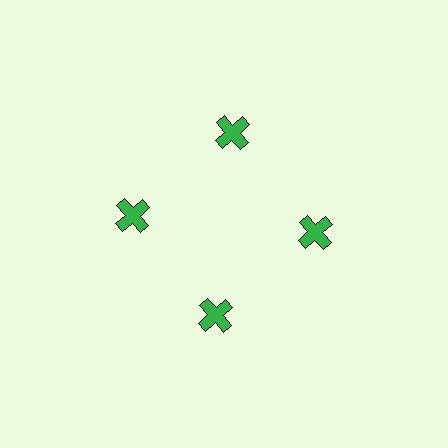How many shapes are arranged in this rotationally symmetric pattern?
There are 4 shapes, arranged in 4 groups of 1.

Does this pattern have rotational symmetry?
Yes, this pattern has 4-fold rotational symmetry. It looks the same after rotating 90 degrees around the center.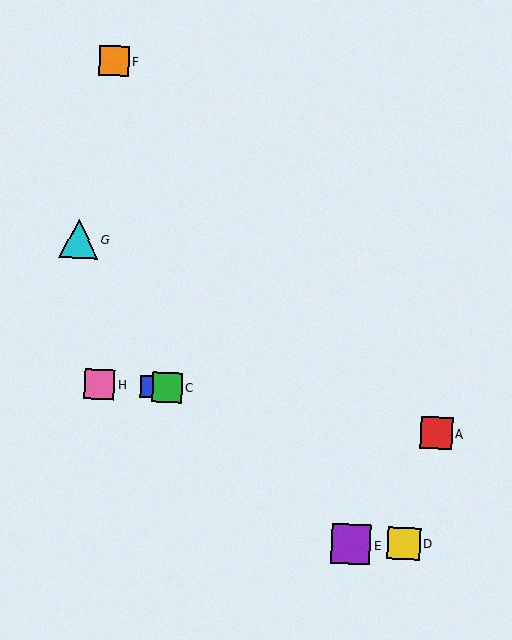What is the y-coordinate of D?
Object D is at y≈543.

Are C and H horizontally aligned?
Yes, both are at y≈387.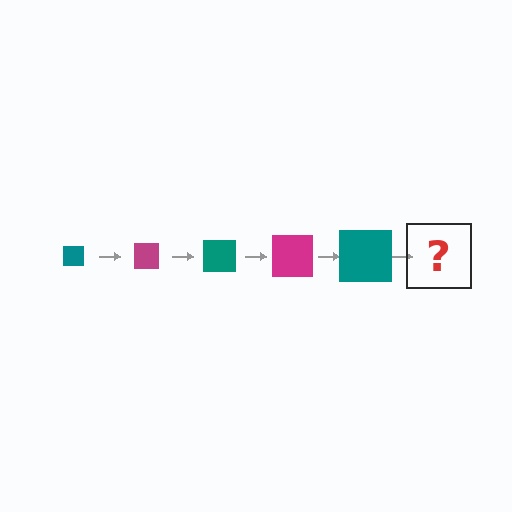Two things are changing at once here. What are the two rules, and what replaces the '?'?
The two rules are that the square grows larger each step and the color cycles through teal and magenta. The '?' should be a magenta square, larger than the previous one.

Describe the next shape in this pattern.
It should be a magenta square, larger than the previous one.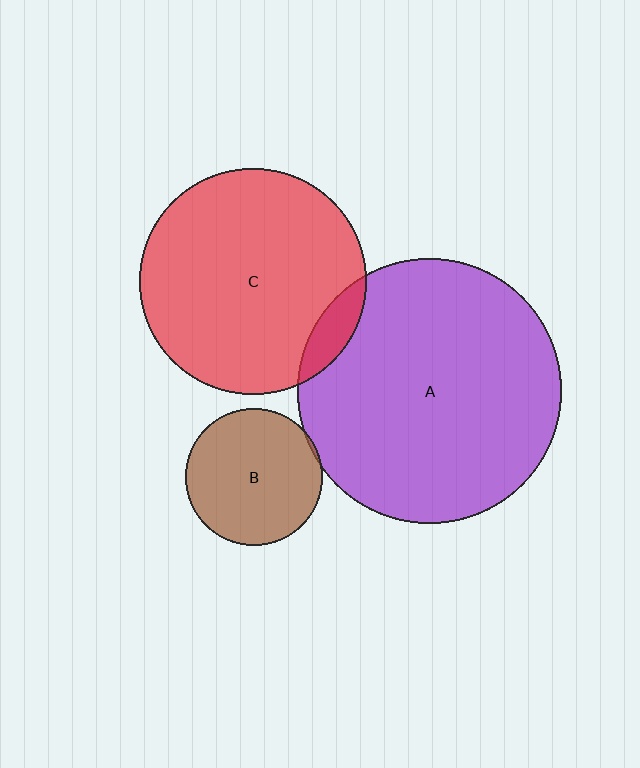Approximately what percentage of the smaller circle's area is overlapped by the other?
Approximately 10%.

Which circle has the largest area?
Circle A (purple).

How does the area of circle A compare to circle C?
Approximately 1.4 times.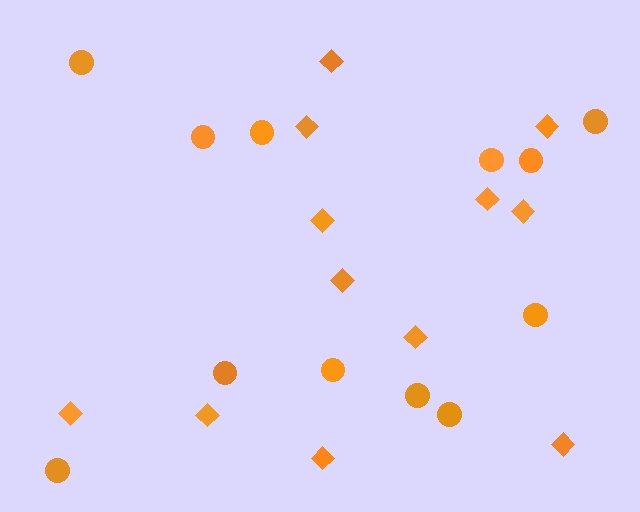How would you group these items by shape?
There are 2 groups: one group of diamonds (12) and one group of circles (12).